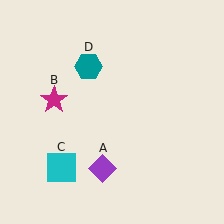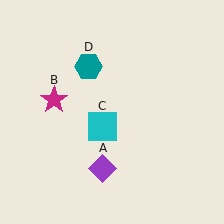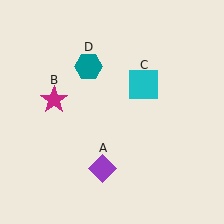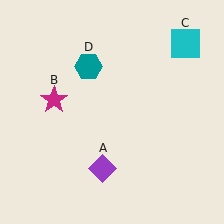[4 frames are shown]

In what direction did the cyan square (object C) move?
The cyan square (object C) moved up and to the right.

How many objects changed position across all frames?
1 object changed position: cyan square (object C).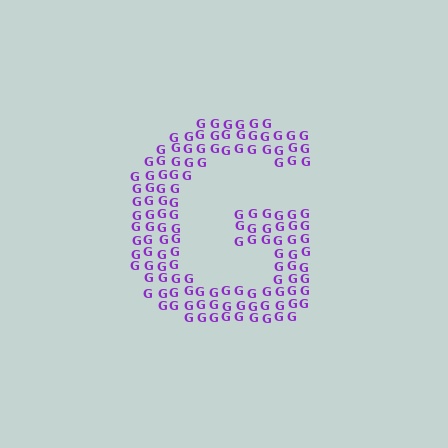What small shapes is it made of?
It is made of small letter G's.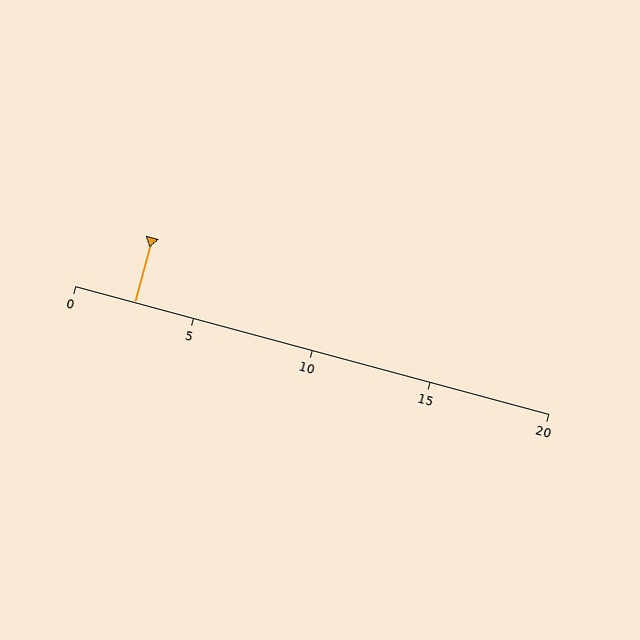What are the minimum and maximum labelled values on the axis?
The axis runs from 0 to 20.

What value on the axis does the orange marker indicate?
The marker indicates approximately 2.5.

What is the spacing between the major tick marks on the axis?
The major ticks are spaced 5 apart.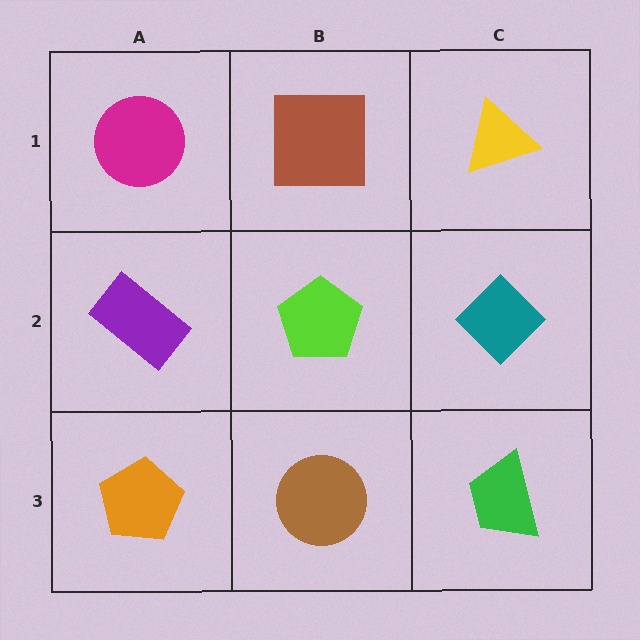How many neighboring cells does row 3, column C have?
2.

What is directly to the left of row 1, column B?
A magenta circle.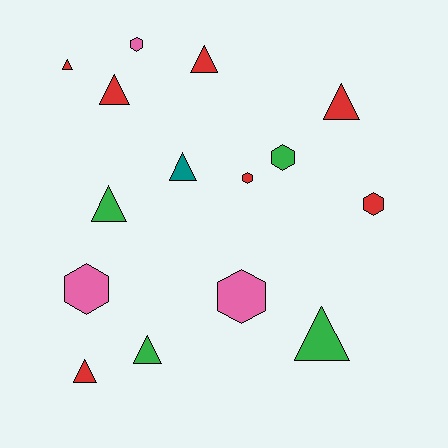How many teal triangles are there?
There is 1 teal triangle.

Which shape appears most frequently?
Triangle, with 9 objects.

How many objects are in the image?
There are 15 objects.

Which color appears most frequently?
Red, with 7 objects.